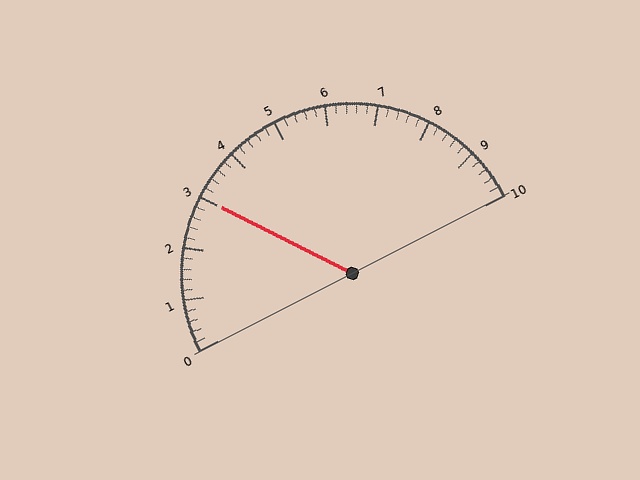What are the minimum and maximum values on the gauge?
The gauge ranges from 0 to 10.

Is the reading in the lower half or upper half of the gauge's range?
The reading is in the lower half of the range (0 to 10).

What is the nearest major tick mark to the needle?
The nearest major tick mark is 3.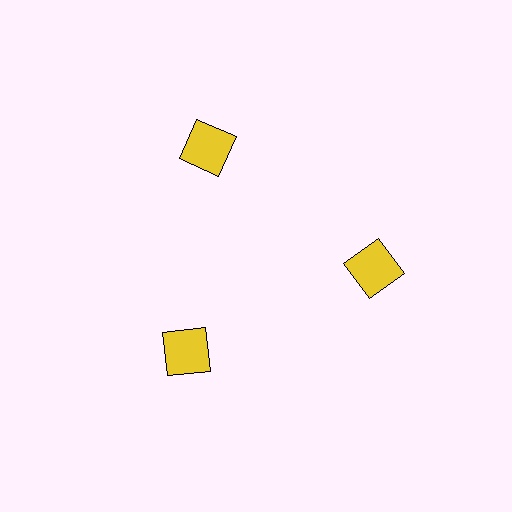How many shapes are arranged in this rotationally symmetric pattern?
There are 3 shapes, arranged in 3 groups of 1.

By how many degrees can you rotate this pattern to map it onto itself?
The pattern maps onto itself every 120 degrees of rotation.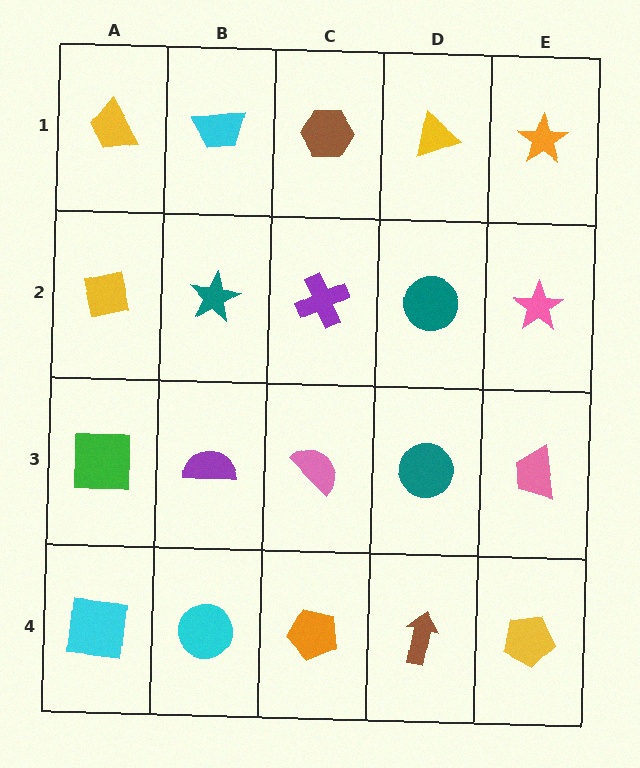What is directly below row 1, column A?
A yellow square.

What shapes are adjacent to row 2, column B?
A cyan trapezoid (row 1, column B), a purple semicircle (row 3, column B), a yellow square (row 2, column A), a purple cross (row 2, column C).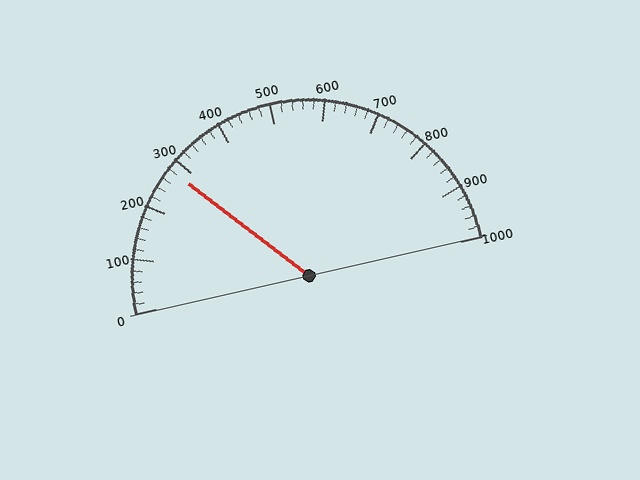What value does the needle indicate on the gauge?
The needle indicates approximately 280.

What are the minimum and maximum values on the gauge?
The gauge ranges from 0 to 1000.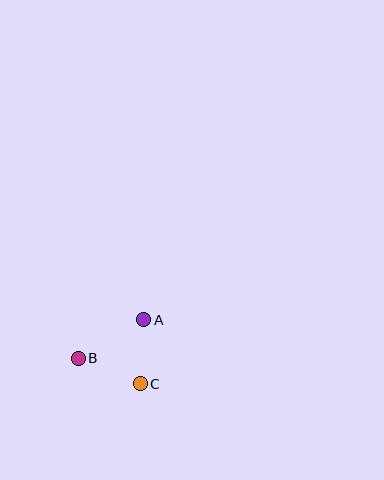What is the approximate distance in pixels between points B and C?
The distance between B and C is approximately 67 pixels.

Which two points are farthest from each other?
Points A and B are farthest from each other.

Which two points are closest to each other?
Points A and C are closest to each other.